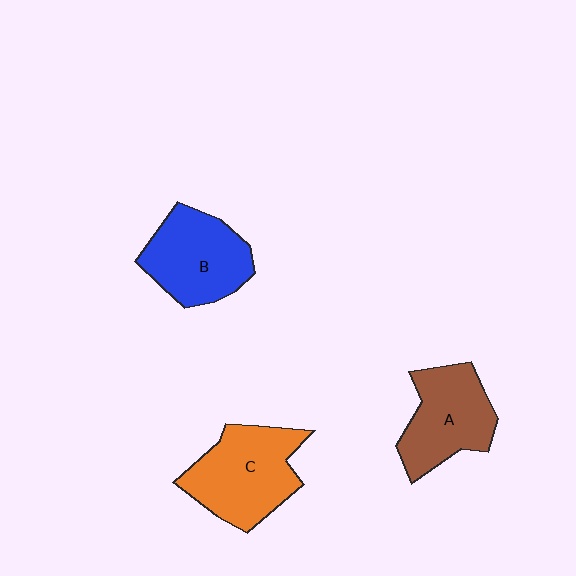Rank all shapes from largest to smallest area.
From largest to smallest: C (orange), B (blue), A (brown).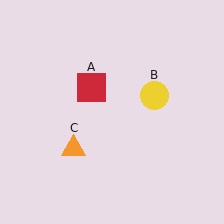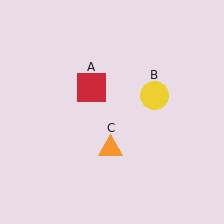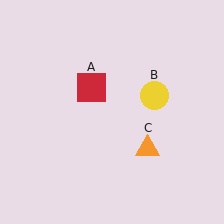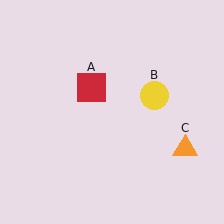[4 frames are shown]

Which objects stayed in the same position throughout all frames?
Red square (object A) and yellow circle (object B) remained stationary.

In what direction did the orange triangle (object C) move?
The orange triangle (object C) moved right.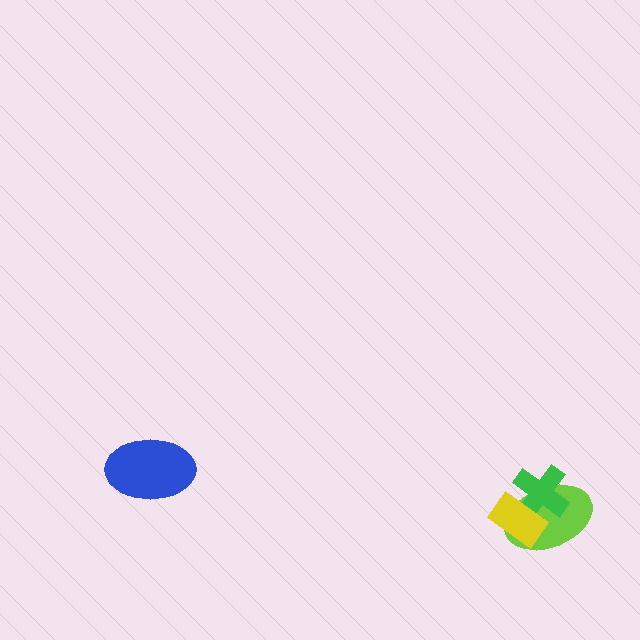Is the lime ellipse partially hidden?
Yes, it is partially covered by another shape.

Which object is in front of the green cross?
The yellow rectangle is in front of the green cross.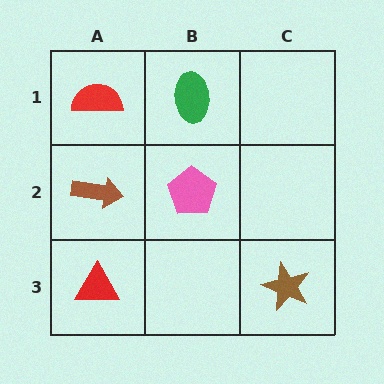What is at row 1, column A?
A red semicircle.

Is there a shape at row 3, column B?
No, that cell is empty.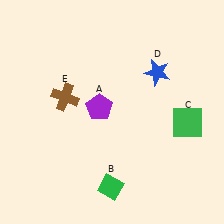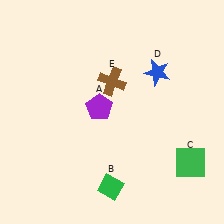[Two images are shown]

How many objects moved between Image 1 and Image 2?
2 objects moved between the two images.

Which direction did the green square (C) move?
The green square (C) moved down.